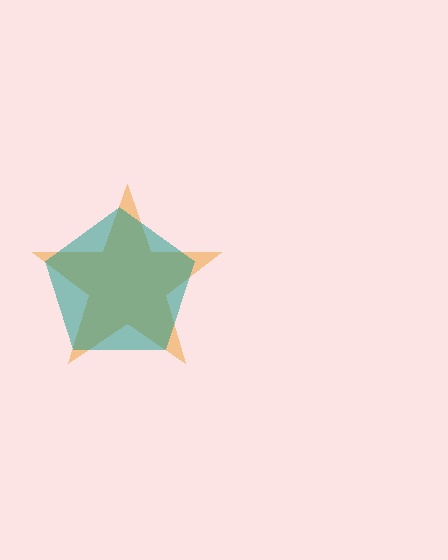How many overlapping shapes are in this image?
There are 2 overlapping shapes in the image.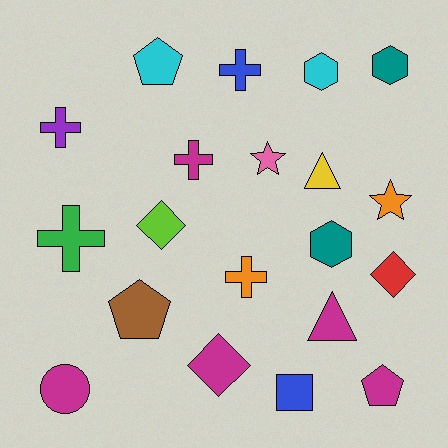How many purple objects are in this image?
There is 1 purple object.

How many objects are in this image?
There are 20 objects.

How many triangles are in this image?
There are 2 triangles.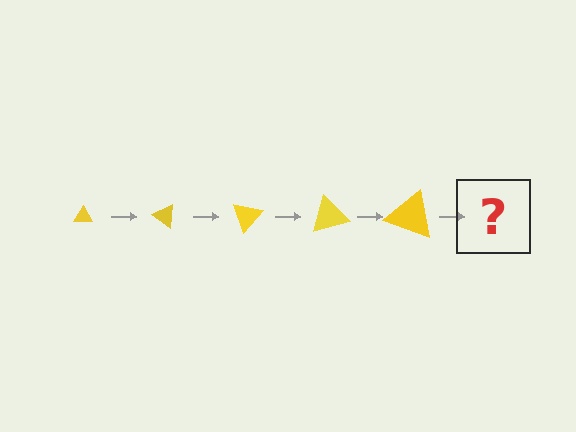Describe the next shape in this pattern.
It should be a triangle, larger than the previous one and rotated 175 degrees from the start.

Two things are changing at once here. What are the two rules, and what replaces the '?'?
The two rules are that the triangle grows larger each step and it rotates 35 degrees each step. The '?' should be a triangle, larger than the previous one and rotated 175 degrees from the start.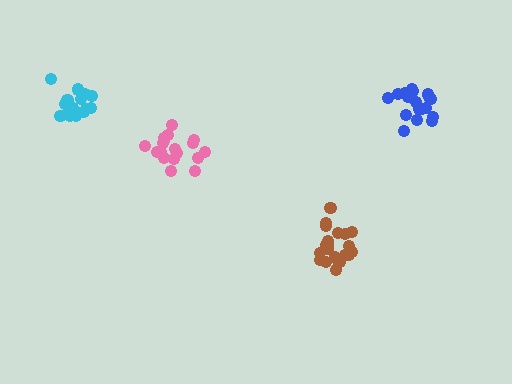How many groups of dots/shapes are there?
There are 4 groups.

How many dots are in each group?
Group 1: 18 dots, Group 2: 17 dots, Group 3: 21 dots, Group 4: 19 dots (75 total).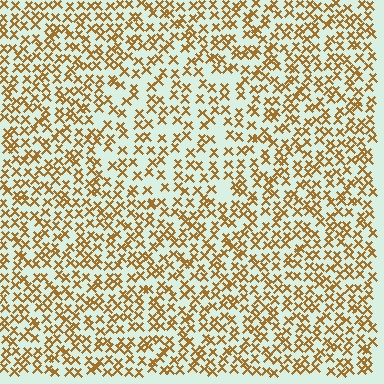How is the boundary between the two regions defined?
The boundary is defined by a change in element density (approximately 1.5x ratio). All elements are the same color, size, and shape.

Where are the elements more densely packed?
The elements are more densely packed outside the circle boundary.